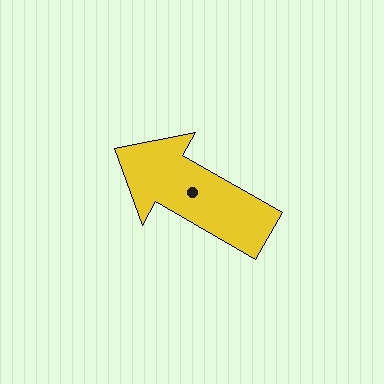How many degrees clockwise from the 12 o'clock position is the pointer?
Approximately 300 degrees.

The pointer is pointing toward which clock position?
Roughly 10 o'clock.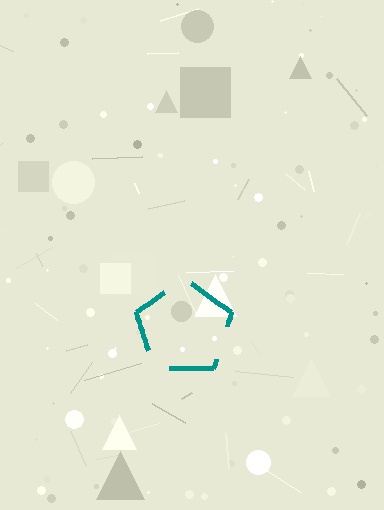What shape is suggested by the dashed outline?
The dashed outline suggests a pentagon.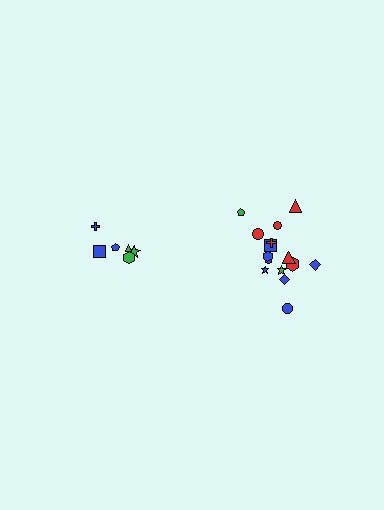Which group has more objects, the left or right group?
The right group.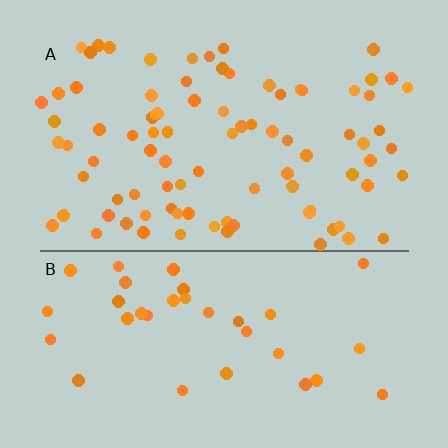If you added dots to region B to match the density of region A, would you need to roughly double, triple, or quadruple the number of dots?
Approximately double.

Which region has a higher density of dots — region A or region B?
A (the top).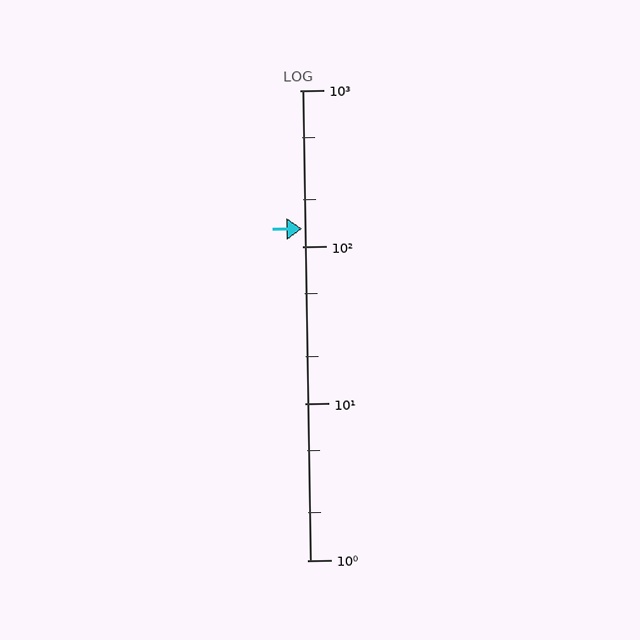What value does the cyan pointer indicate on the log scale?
The pointer indicates approximately 130.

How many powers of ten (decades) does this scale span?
The scale spans 3 decades, from 1 to 1000.